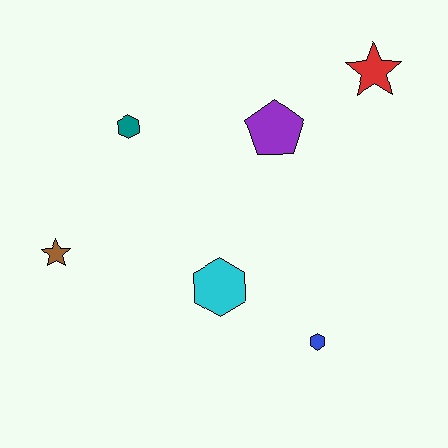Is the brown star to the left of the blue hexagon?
Yes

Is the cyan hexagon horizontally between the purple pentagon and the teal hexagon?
Yes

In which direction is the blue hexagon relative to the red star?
The blue hexagon is below the red star.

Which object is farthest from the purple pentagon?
The brown star is farthest from the purple pentagon.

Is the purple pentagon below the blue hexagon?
No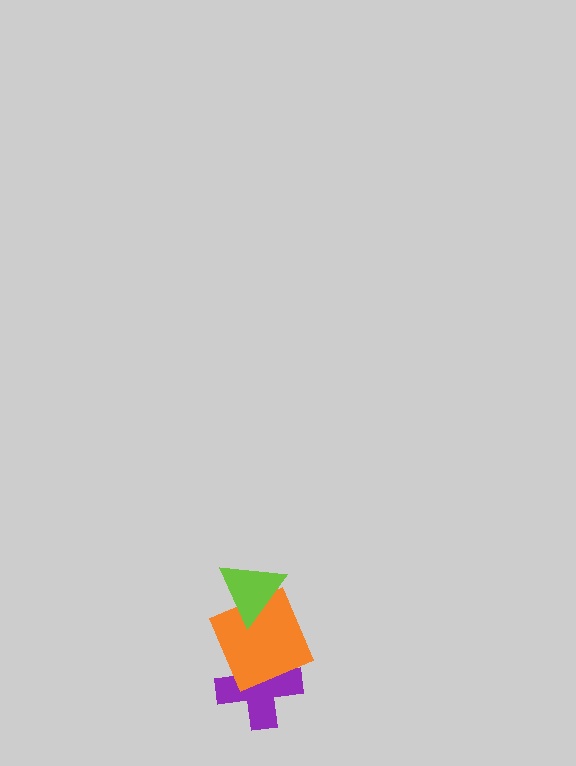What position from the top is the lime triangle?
The lime triangle is 1st from the top.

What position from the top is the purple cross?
The purple cross is 3rd from the top.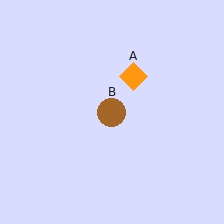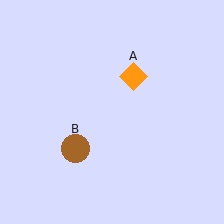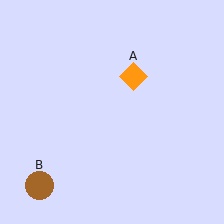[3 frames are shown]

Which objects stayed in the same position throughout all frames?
Orange diamond (object A) remained stationary.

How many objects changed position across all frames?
1 object changed position: brown circle (object B).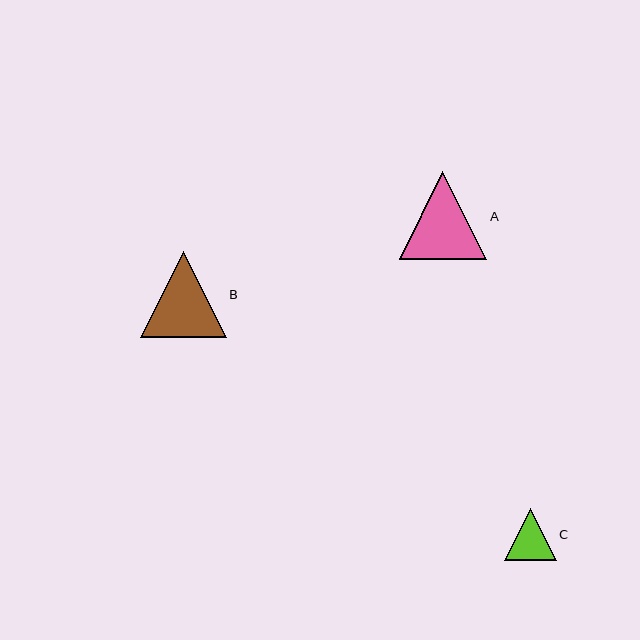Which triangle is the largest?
Triangle A is the largest with a size of approximately 88 pixels.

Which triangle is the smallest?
Triangle C is the smallest with a size of approximately 52 pixels.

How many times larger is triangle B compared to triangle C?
Triangle B is approximately 1.7 times the size of triangle C.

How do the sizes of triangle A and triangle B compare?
Triangle A and triangle B are approximately the same size.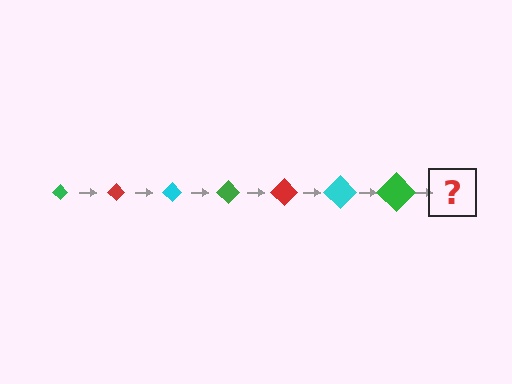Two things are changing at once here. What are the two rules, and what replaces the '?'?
The two rules are that the diamond grows larger each step and the color cycles through green, red, and cyan. The '?' should be a red diamond, larger than the previous one.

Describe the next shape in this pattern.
It should be a red diamond, larger than the previous one.